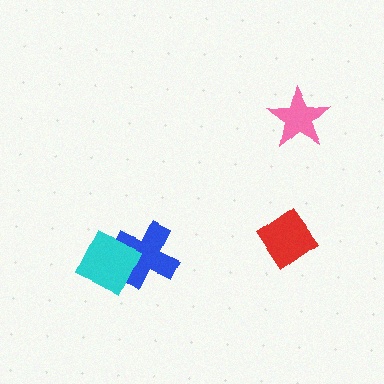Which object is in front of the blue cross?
The cyan diamond is in front of the blue cross.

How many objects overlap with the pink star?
0 objects overlap with the pink star.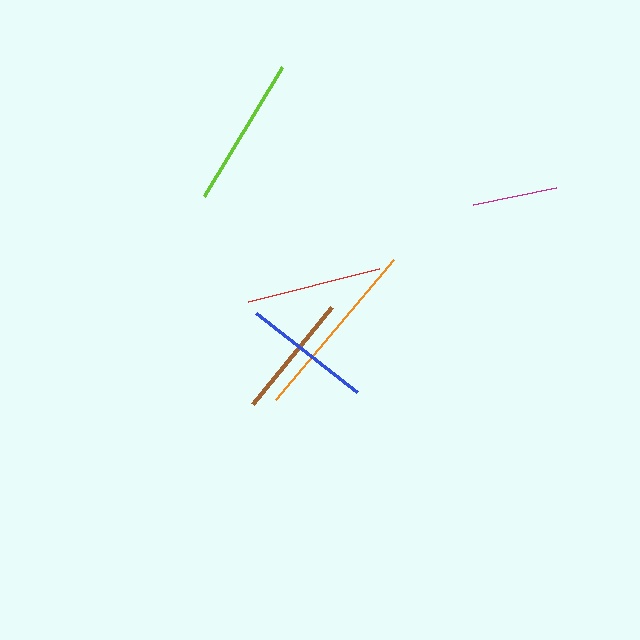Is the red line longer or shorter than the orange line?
The orange line is longer than the red line.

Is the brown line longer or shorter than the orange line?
The orange line is longer than the brown line.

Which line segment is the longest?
The orange line is the longest at approximately 183 pixels.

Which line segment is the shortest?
The magenta line is the shortest at approximately 85 pixels.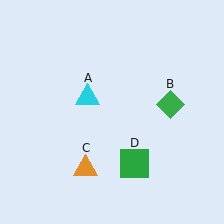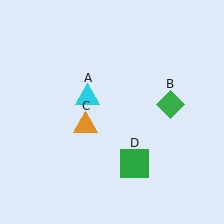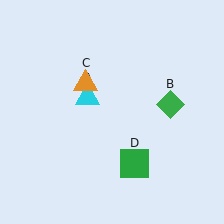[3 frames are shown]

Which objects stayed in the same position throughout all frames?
Cyan triangle (object A) and green diamond (object B) and green square (object D) remained stationary.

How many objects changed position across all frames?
1 object changed position: orange triangle (object C).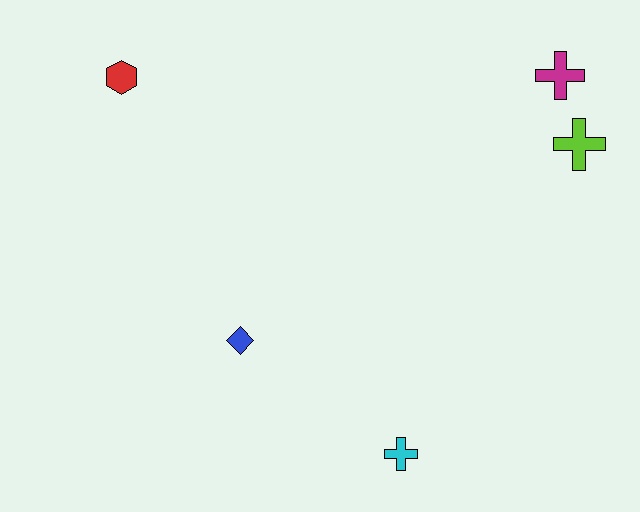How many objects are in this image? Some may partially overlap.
There are 5 objects.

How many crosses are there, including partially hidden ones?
There are 3 crosses.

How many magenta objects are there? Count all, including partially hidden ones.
There is 1 magenta object.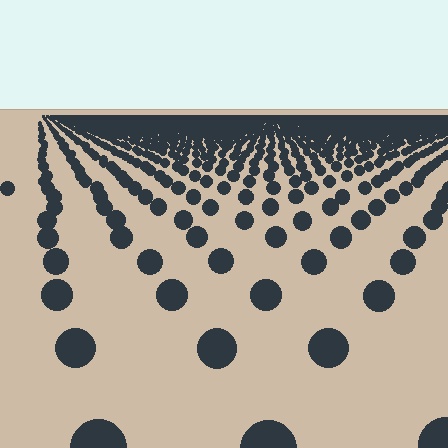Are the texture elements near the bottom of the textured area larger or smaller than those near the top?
Larger. Near the bottom, elements are closer to the viewer and appear at a bigger on-screen size.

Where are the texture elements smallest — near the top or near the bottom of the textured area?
Near the top.